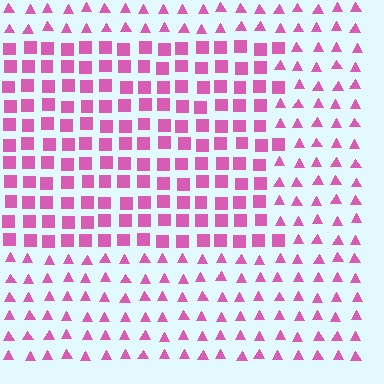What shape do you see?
I see a rectangle.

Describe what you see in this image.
The image is filled with small pink elements arranged in a uniform grid. A rectangle-shaped region contains squares, while the surrounding area contains triangles. The boundary is defined purely by the change in element shape.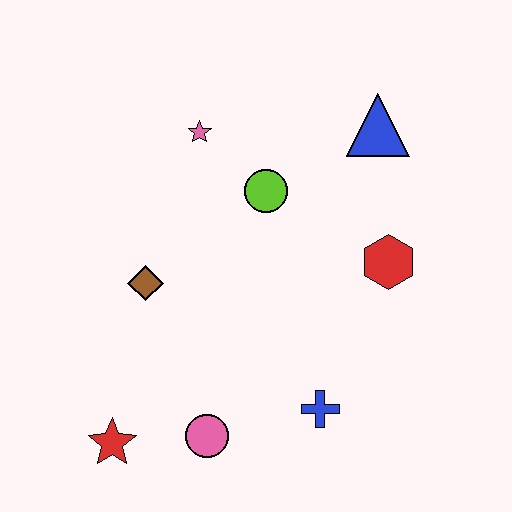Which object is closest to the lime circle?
The pink star is closest to the lime circle.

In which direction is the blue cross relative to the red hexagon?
The blue cross is below the red hexagon.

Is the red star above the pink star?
No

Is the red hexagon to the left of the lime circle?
No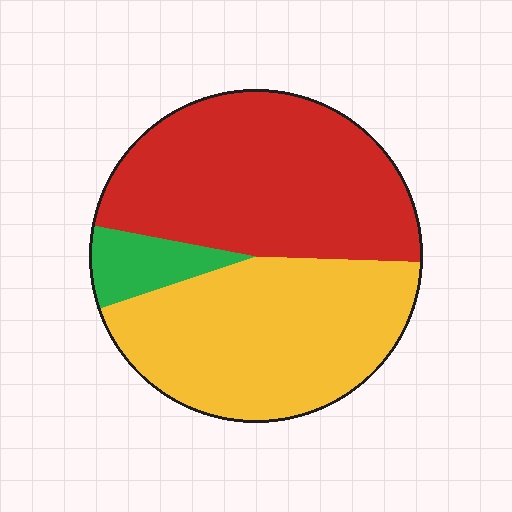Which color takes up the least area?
Green, at roughly 10%.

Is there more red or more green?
Red.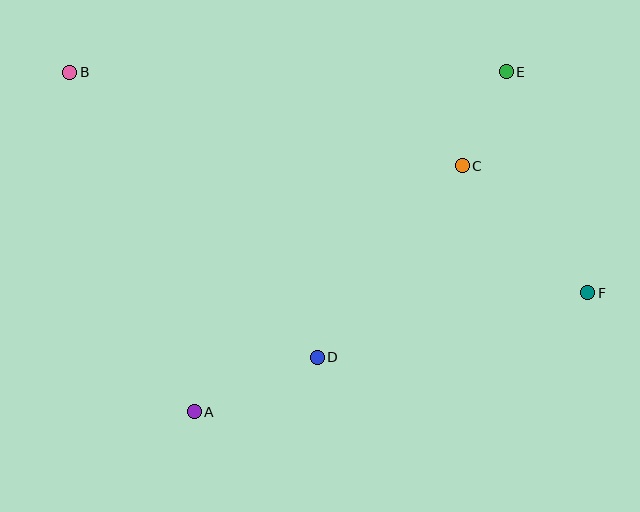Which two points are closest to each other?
Points C and E are closest to each other.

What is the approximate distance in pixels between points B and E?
The distance between B and E is approximately 437 pixels.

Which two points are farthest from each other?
Points B and F are farthest from each other.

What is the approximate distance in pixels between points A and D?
The distance between A and D is approximately 134 pixels.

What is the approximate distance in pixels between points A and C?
The distance between A and C is approximately 363 pixels.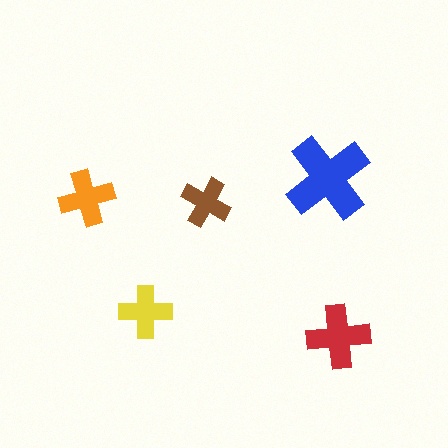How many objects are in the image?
There are 5 objects in the image.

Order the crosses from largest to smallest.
the blue one, the red one, the orange one, the yellow one, the brown one.